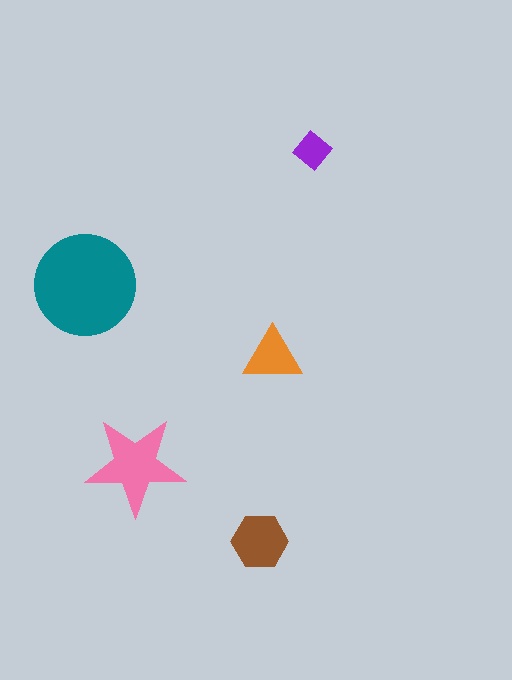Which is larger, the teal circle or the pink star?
The teal circle.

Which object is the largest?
The teal circle.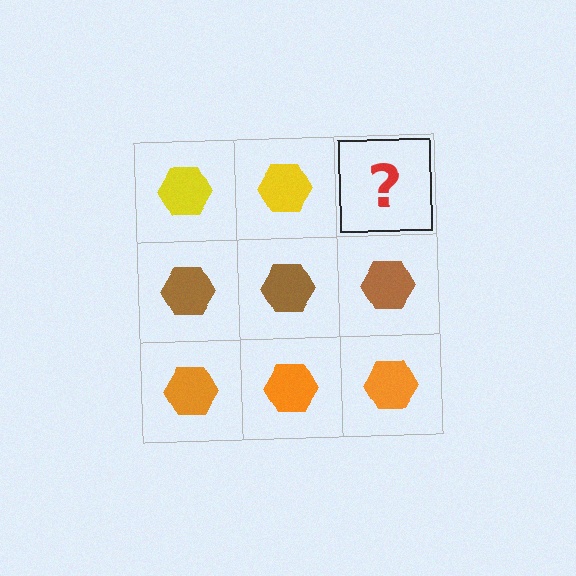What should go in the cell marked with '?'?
The missing cell should contain a yellow hexagon.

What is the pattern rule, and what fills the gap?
The rule is that each row has a consistent color. The gap should be filled with a yellow hexagon.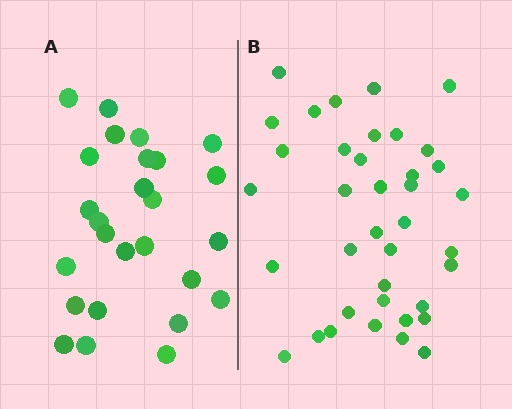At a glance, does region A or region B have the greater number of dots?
Region B (the right region) has more dots.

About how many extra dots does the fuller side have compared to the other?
Region B has roughly 12 or so more dots than region A.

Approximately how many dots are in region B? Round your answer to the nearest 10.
About 40 dots. (The exact count is 38, which rounds to 40.)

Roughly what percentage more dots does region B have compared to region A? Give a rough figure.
About 45% more.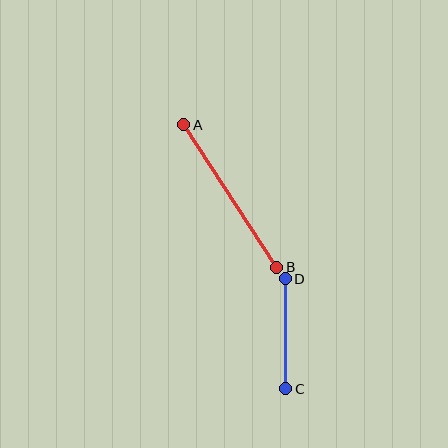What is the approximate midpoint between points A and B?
The midpoint is at approximately (230, 196) pixels.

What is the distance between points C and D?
The distance is approximately 110 pixels.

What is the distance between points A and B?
The distance is approximately 170 pixels.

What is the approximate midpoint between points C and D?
The midpoint is at approximately (285, 334) pixels.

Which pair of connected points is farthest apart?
Points A and B are farthest apart.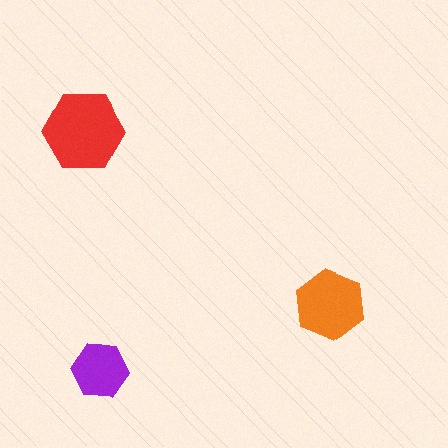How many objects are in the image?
There are 3 objects in the image.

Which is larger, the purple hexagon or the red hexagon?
The red one.